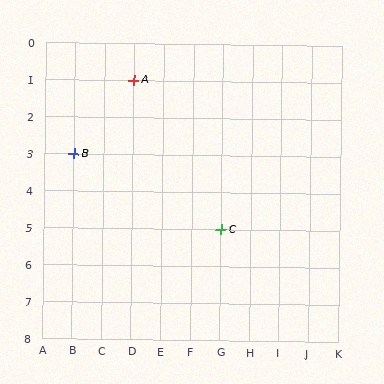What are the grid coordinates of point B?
Point B is at grid coordinates (B, 3).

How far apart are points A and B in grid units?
Points A and B are 2 columns and 2 rows apart (about 2.8 grid units diagonally).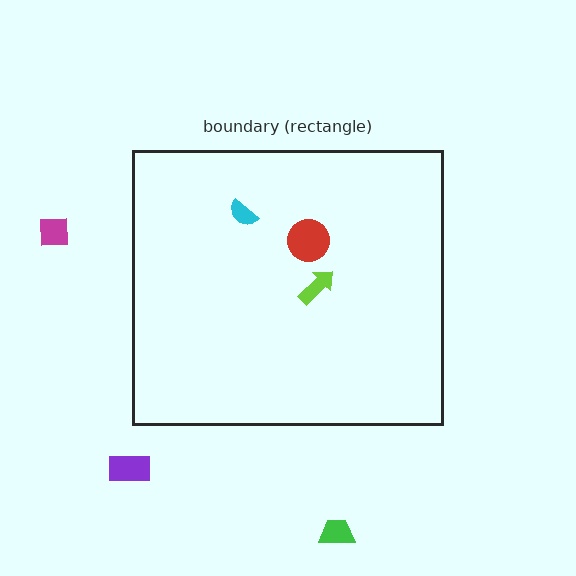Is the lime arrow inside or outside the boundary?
Inside.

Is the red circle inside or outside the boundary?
Inside.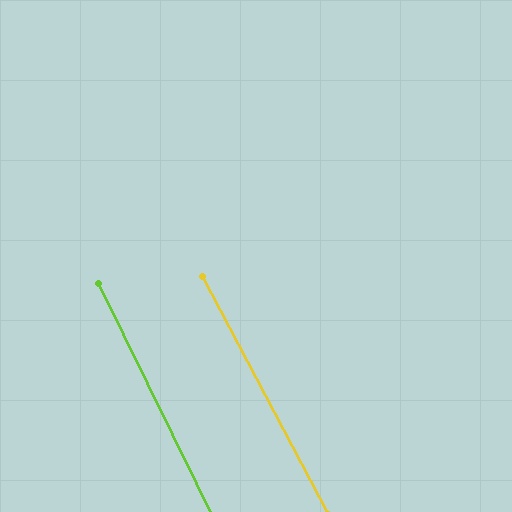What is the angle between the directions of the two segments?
Approximately 2 degrees.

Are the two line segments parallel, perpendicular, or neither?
Parallel — their directions differ by only 1.8°.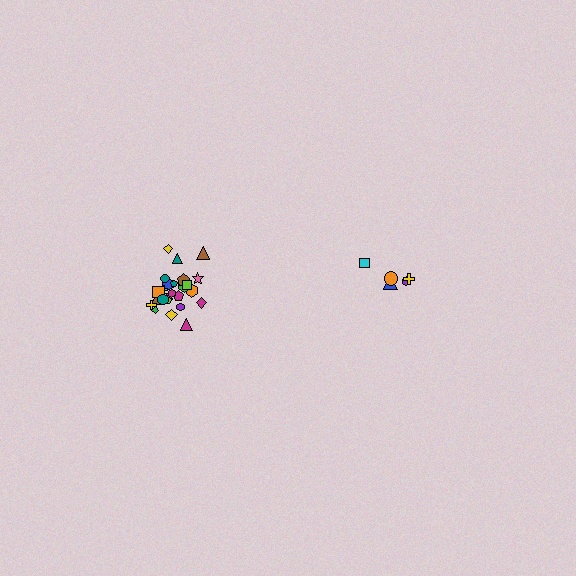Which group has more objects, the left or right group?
The left group.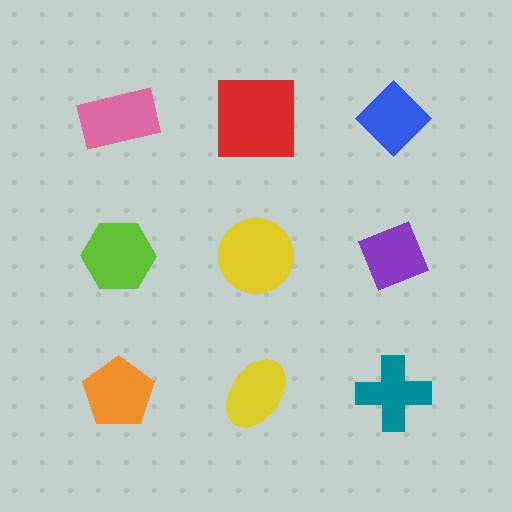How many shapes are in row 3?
3 shapes.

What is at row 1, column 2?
A red square.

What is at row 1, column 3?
A blue diamond.